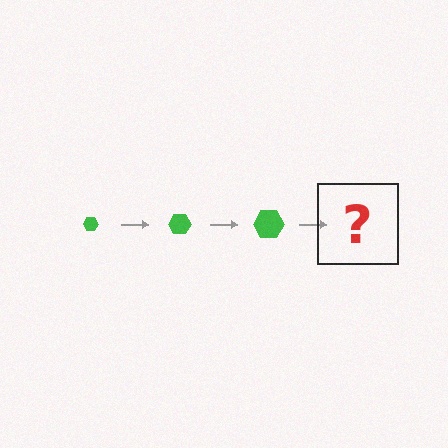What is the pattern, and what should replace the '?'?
The pattern is that the hexagon gets progressively larger each step. The '?' should be a green hexagon, larger than the previous one.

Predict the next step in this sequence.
The next step is a green hexagon, larger than the previous one.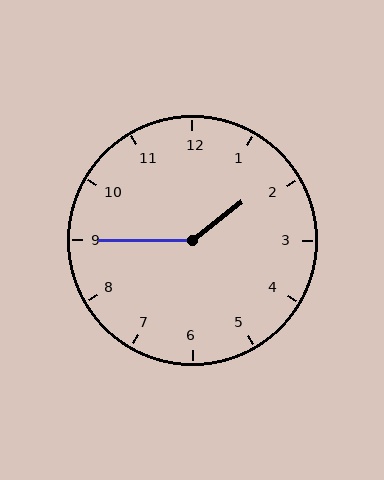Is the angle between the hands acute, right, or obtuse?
It is obtuse.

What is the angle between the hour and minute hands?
Approximately 142 degrees.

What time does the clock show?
1:45.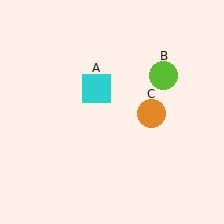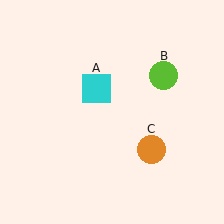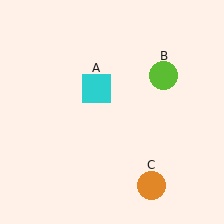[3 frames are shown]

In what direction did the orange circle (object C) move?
The orange circle (object C) moved down.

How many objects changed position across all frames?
1 object changed position: orange circle (object C).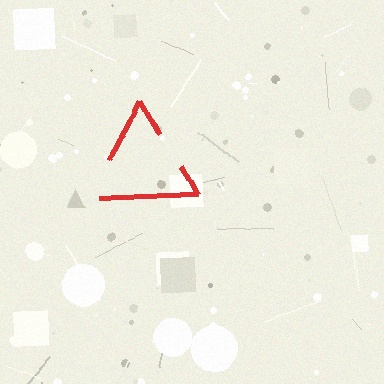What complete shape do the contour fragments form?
The contour fragments form a triangle.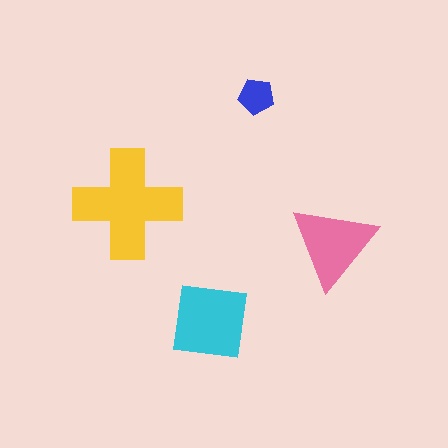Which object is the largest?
The yellow cross.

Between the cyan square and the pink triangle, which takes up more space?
The cyan square.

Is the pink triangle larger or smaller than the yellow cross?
Smaller.